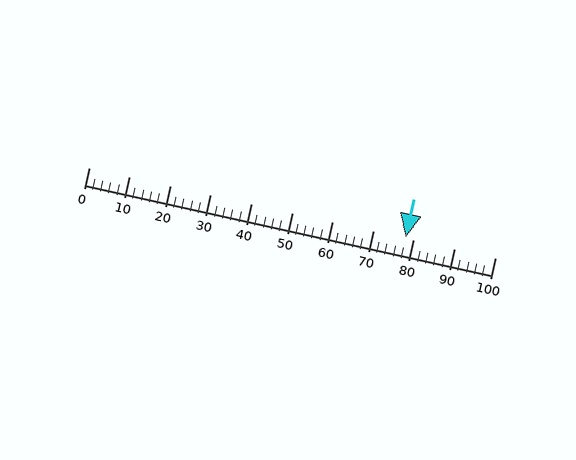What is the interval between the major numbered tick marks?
The major tick marks are spaced 10 units apart.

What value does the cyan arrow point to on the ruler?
The cyan arrow points to approximately 78.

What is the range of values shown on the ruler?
The ruler shows values from 0 to 100.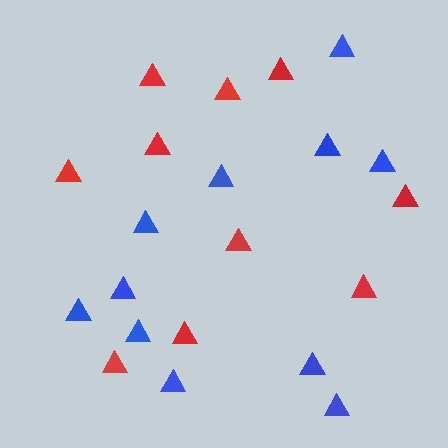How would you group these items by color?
There are 2 groups: one group of red triangles (10) and one group of blue triangles (11).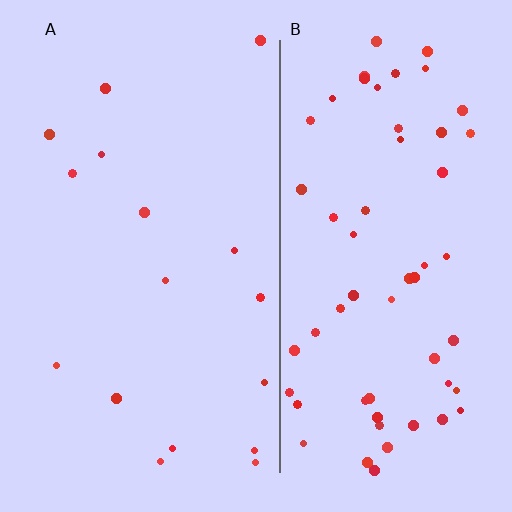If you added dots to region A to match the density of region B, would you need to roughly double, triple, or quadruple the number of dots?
Approximately quadruple.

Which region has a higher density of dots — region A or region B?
B (the right).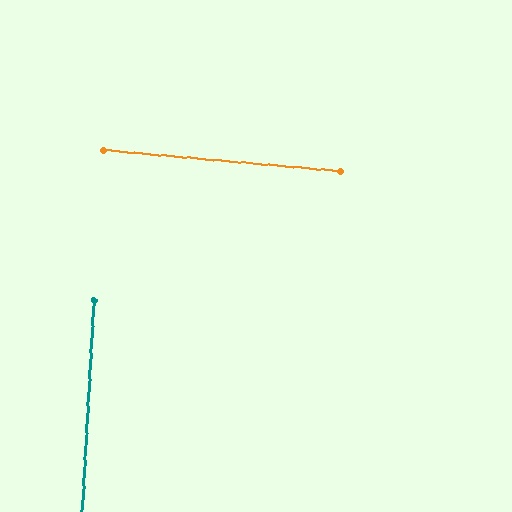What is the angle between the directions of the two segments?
Approximately 88 degrees.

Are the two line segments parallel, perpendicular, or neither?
Perpendicular — they meet at approximately 88°.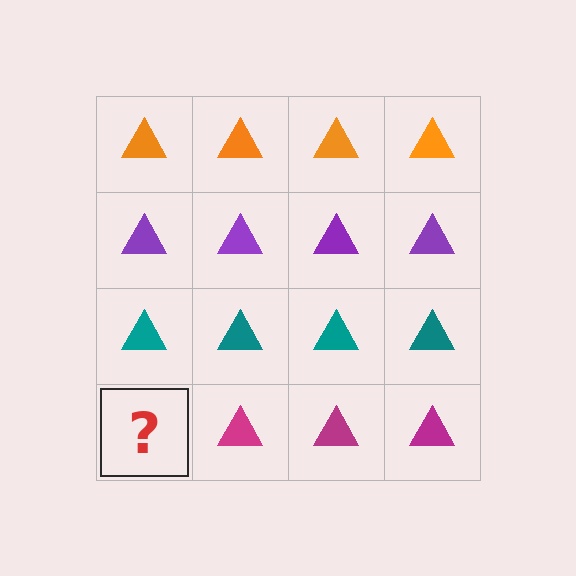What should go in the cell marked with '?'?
The missing cell should contain a magenta triangle.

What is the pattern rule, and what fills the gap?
The rule is that each row has a consistent color. The gap should be filled with a magenta triangle.